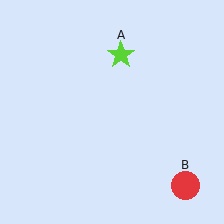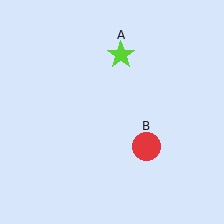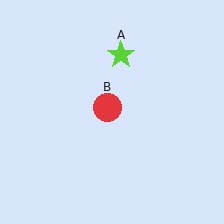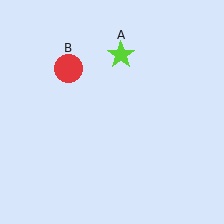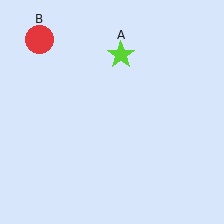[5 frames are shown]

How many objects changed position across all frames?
1 object changed position: red circle (object B).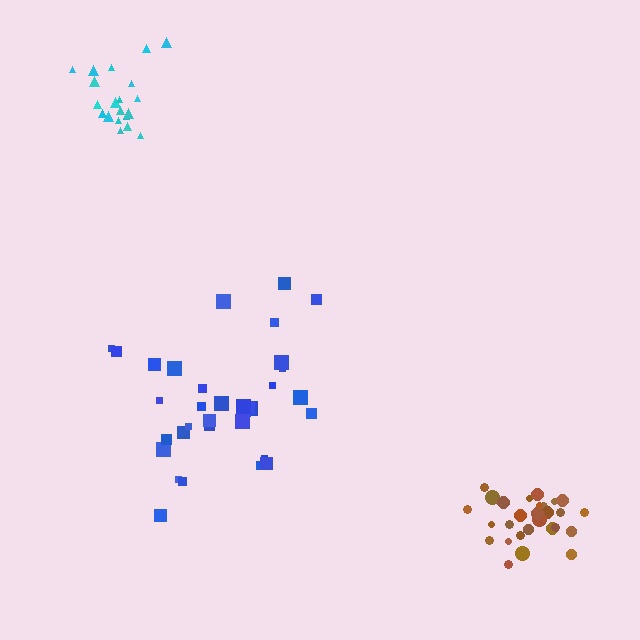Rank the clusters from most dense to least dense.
cyan, brown, blue.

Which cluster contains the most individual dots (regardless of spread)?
Blue (34).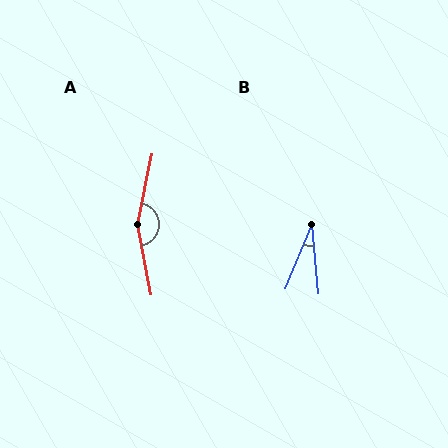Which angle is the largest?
A, at approximately 158 degrees.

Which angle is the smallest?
B, at approximately 27 degrees.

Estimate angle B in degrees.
Approximately 27 degrees.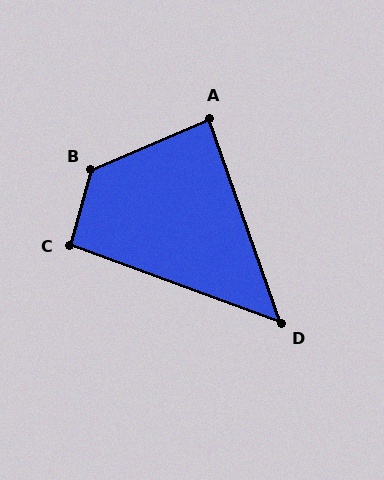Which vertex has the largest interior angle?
B, at approximately 129 degrees.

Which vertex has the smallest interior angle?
D, at approximately 51 degrees.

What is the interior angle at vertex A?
Approximately 86 degrees (approximately right).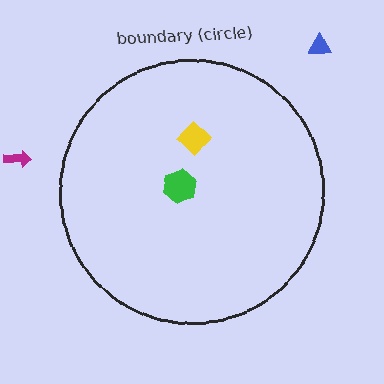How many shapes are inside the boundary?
2 inside, 2 outside.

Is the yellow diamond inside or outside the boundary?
Inside.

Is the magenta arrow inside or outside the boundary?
Outside.